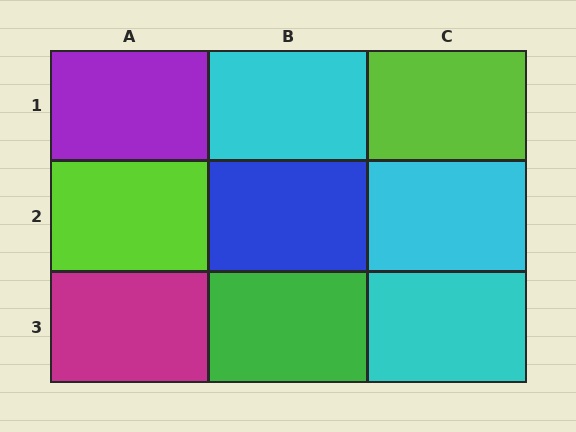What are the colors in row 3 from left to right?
Magenta, green, cyan.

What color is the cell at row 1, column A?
Purple.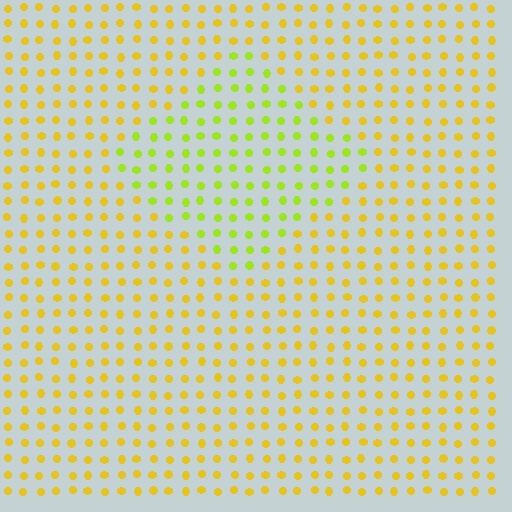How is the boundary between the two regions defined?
The boundary is defined purely by a slight shift in hue (about 33 degrees). Spacing, size, and orientation are identical on both sides.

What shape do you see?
I see a diamond.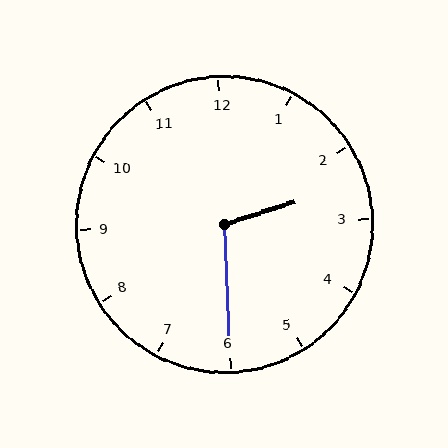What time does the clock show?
2:30.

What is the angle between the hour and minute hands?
Approximately 105 degrees.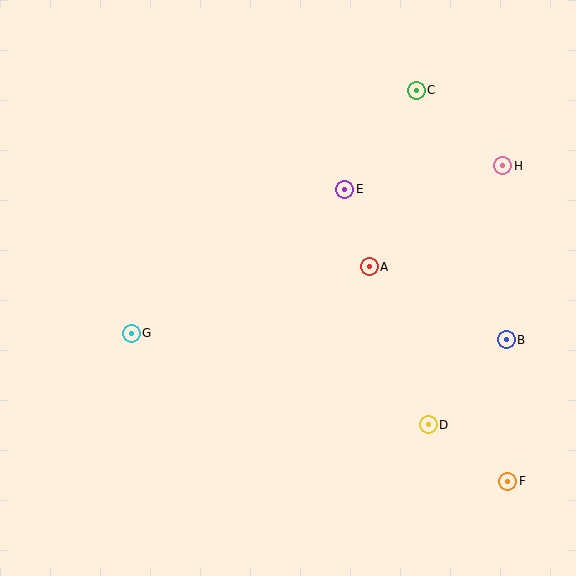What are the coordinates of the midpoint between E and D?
The midpoint between E and D is at (386, 307).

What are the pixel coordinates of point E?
Point E is at (345, 189).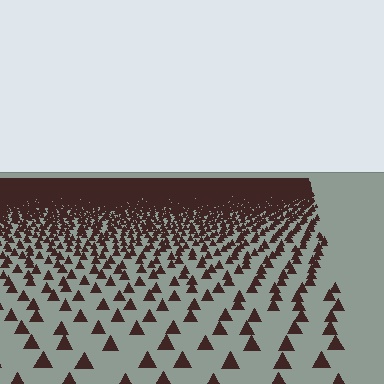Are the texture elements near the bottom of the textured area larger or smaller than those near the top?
Larger. Near the bottom, elements are closer to the viewer and appear at a bigger on-screen size.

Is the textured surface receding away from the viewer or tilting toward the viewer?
The surface is receding away from the viewer. Texture elements get smaller and denser toward the top.